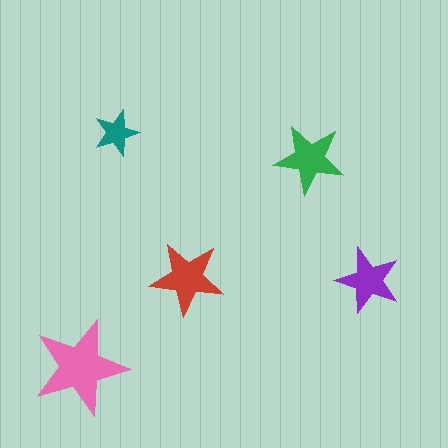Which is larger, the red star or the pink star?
The pink one.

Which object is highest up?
The teal star is topmost.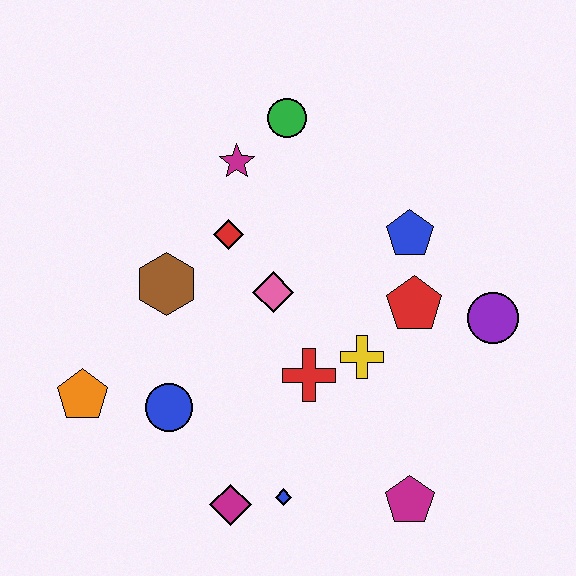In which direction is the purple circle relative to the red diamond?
The purple circle is to the right of the red diamond.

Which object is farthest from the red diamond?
The magenta pentagon is farthest from the red diamond.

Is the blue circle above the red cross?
No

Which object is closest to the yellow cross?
The red cross is closest to the yellow cross.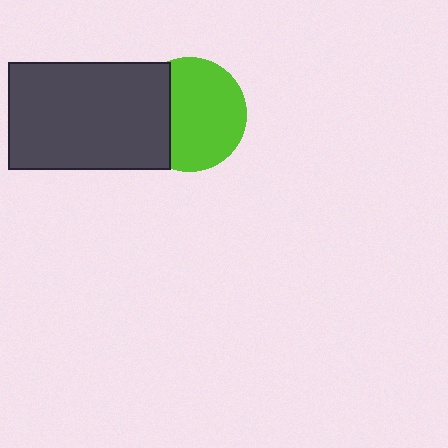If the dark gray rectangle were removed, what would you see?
You would see the complete lime circle.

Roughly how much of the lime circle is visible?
Most of it is visible (roughly 70%).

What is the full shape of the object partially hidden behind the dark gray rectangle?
The partially hidden object is a lime circle.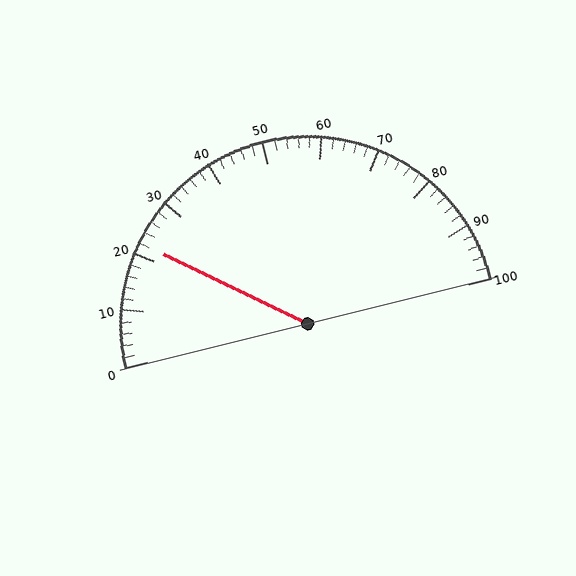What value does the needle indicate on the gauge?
The needle indicates approximately 22.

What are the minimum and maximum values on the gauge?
The gauge ranges from 0 to 100.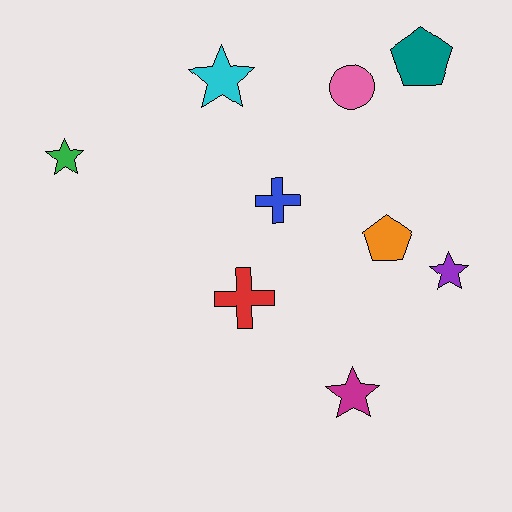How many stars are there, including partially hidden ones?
There are 4 stars.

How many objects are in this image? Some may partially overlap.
There are 9 objects.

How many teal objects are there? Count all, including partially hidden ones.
There is 1 teal object.